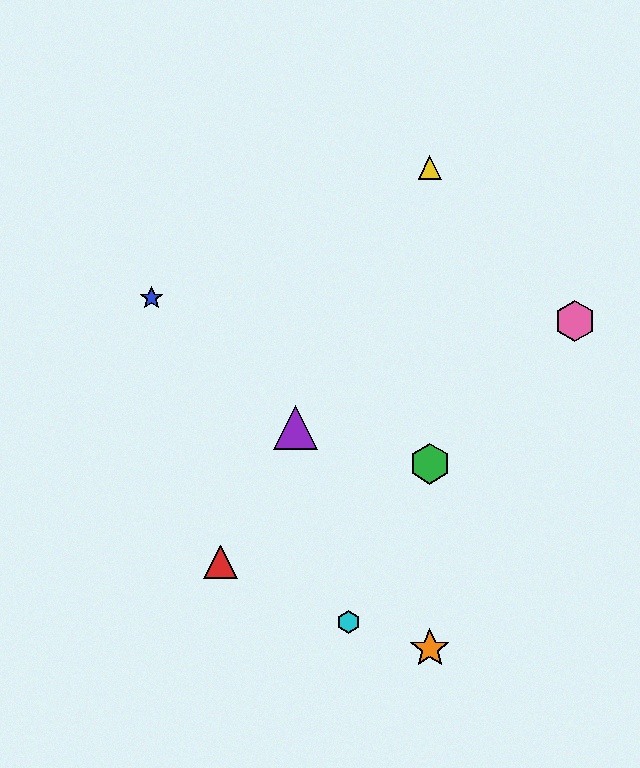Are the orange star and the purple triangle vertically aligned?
No, the orange star is at x≈430 and the purple triangle is at x≈295.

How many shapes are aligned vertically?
3 shapes (the green hexagon, the yellow triangle, the orange star) are aligned vertically.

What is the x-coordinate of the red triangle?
The red triangle is at x≈220.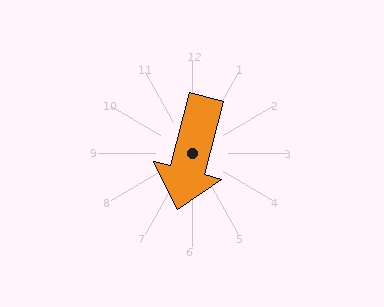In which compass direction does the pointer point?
South.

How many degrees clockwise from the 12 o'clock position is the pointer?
Approximately 195 degrees.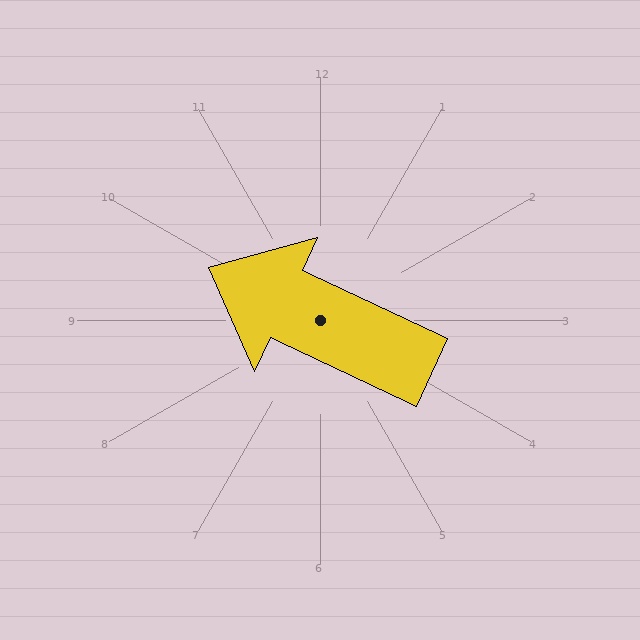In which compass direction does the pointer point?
Northwest.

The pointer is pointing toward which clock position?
Roughly 10 o'clock.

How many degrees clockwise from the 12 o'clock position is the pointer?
Approximately 295 degrees.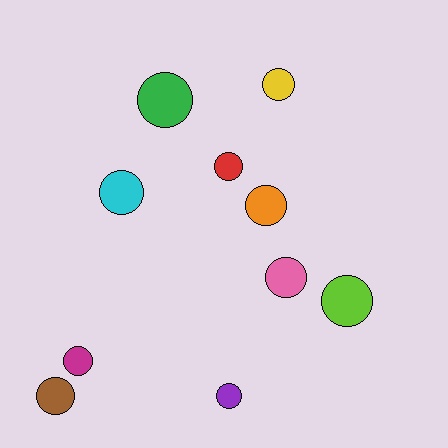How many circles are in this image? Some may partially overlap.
There are 10 circles.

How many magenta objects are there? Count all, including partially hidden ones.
There is 1 magenta object.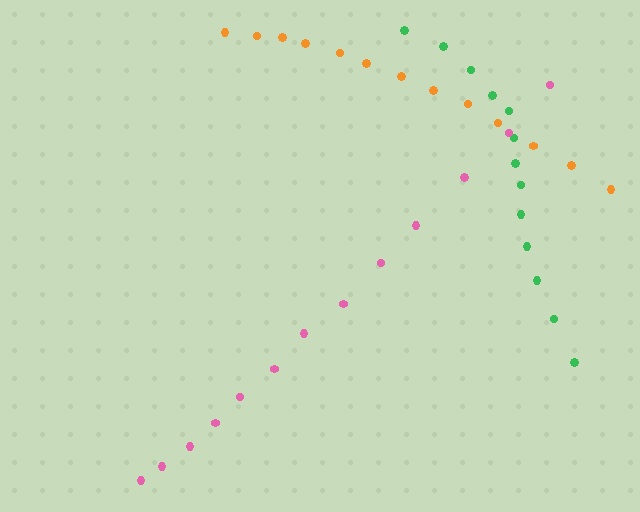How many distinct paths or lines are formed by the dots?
There are 3 distinct paths.